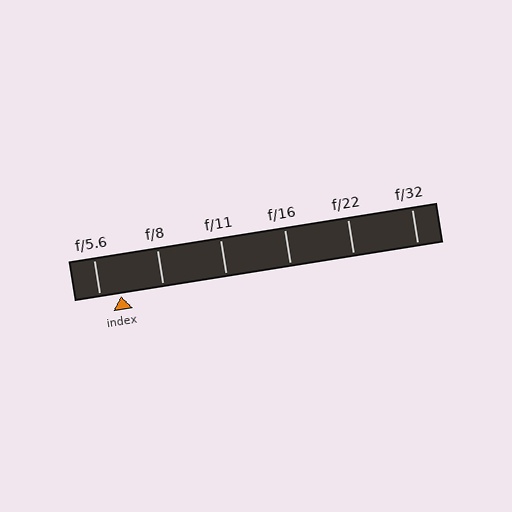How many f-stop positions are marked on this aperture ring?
There are 6 f-stop positions marked.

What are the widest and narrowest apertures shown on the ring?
The widest aperture shown is f/5.6 and the narrowest is f/32.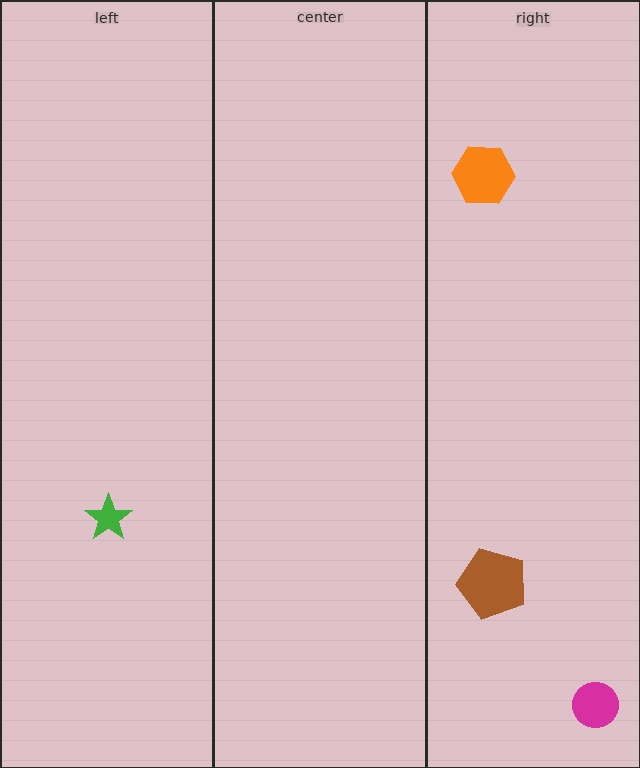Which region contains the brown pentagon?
The right region.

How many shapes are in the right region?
3.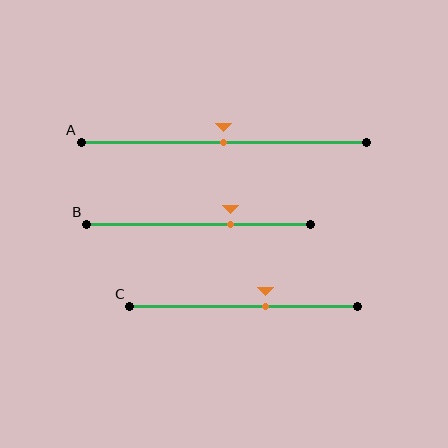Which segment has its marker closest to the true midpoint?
Segment A has its marker closest to the true midpoint.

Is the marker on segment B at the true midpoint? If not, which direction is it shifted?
No, the marker on segment B is shifted to the right by about 14% of the segment length.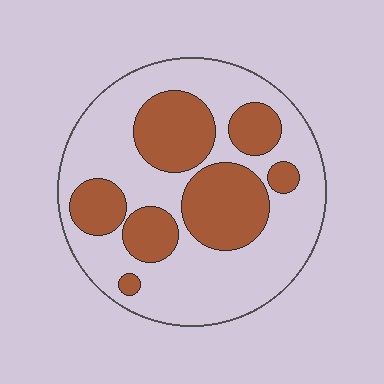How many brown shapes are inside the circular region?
7.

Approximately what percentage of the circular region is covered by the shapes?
Approximately 35%.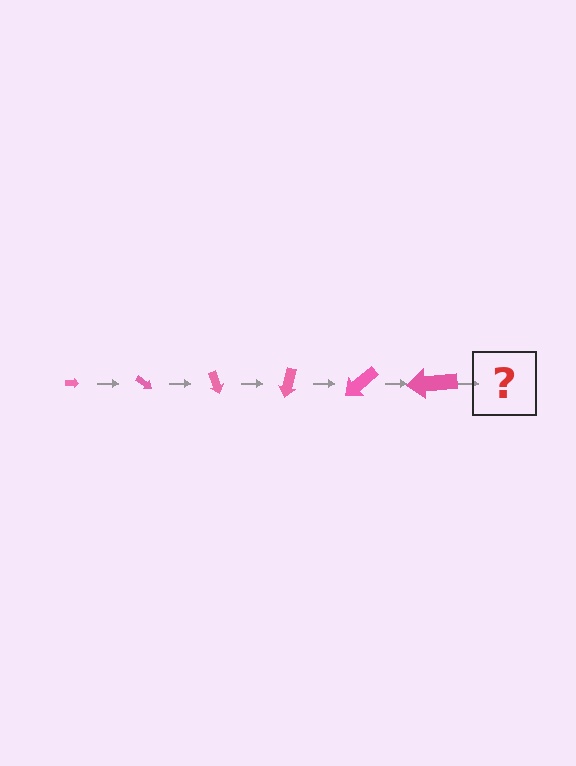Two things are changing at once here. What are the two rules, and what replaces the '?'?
The two rules are that the arrow grows larger each step and it rotates 35 degrees each step. The '?' should be an arrow, larger than the previous one and rotated 210 degrees from the start.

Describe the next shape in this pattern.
It should be an arrow, larger than the previous one and rotated 210 degrees from the start.